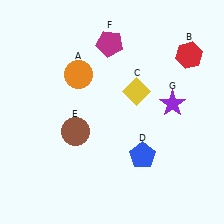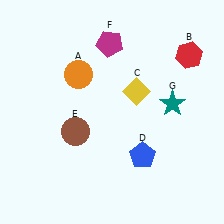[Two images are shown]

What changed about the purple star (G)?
In Image 1, G is purple. In Image 2, it changed to teal.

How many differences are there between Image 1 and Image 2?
There is 1 difference between the two images.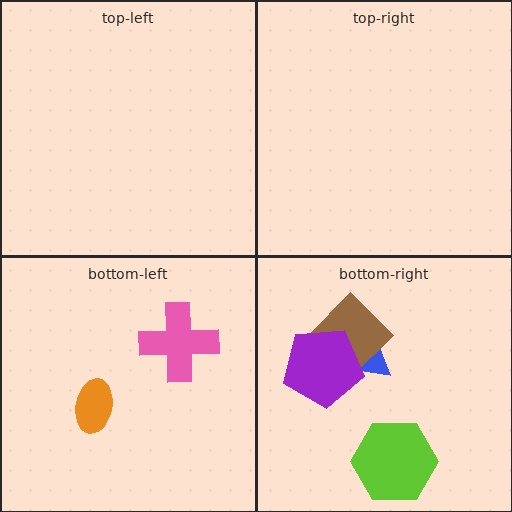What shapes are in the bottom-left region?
The orange ellipse, the pink cross.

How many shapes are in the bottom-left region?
2.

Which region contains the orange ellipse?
The bottom-left region.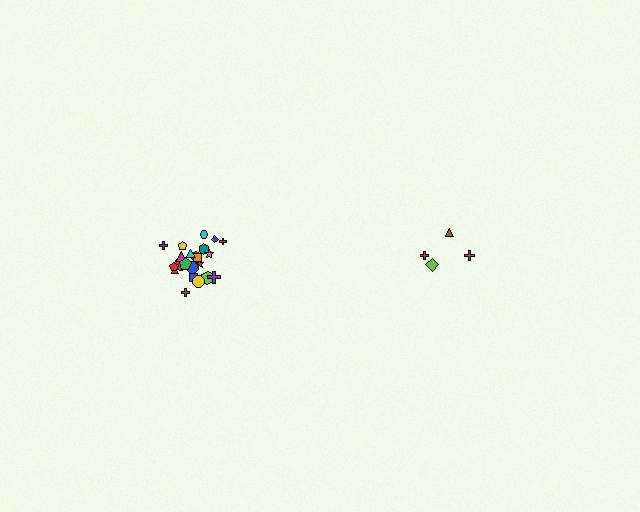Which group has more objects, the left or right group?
The left group.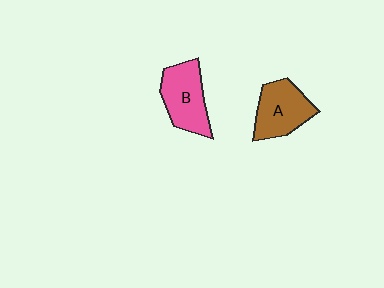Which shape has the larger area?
Shape B (pink).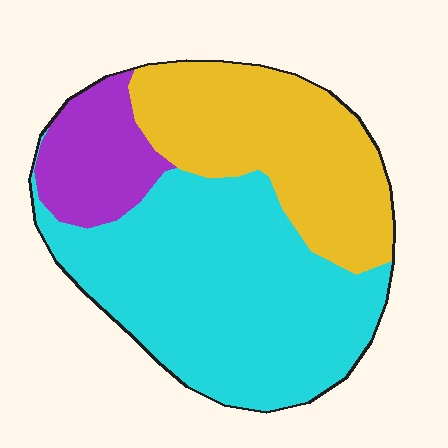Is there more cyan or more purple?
Cyan.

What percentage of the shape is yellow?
Yellow takes up about one third (1/3) of the shape.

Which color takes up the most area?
Cyan, at roughly 55%.